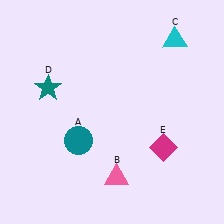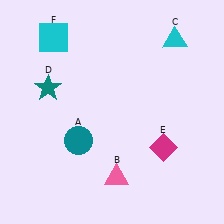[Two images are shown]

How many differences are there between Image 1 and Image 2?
There is 1 difference between the two images.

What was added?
A cyan square (F) was added in Image 2.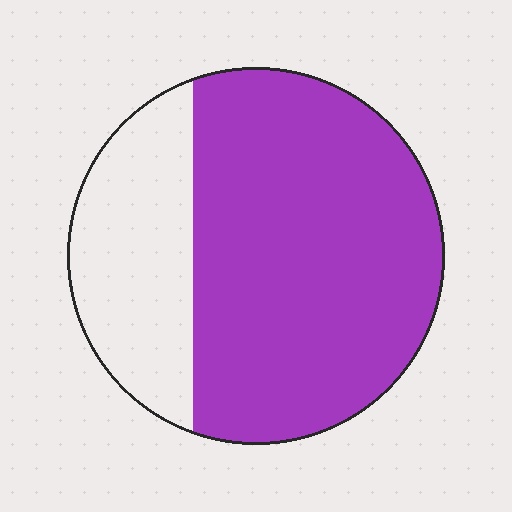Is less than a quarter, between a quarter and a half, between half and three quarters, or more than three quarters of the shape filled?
Between half and three quarters.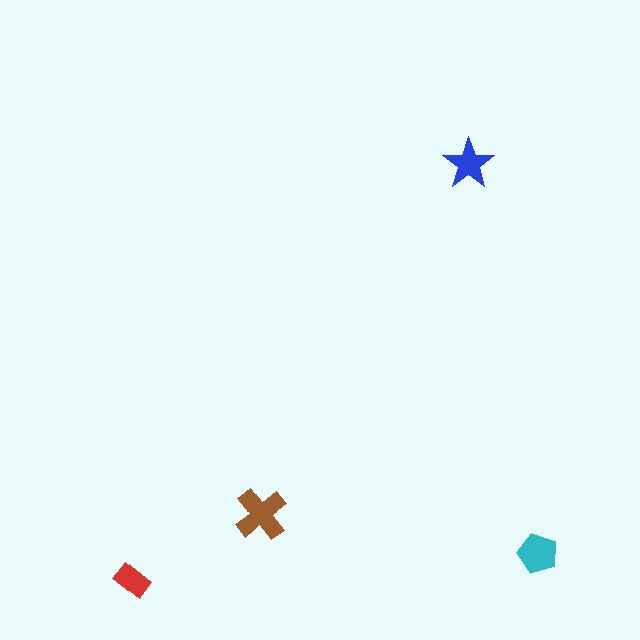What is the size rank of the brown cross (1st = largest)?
1st.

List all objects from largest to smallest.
The brown cross, the cyan pentagon, the blue star, the red rectangle.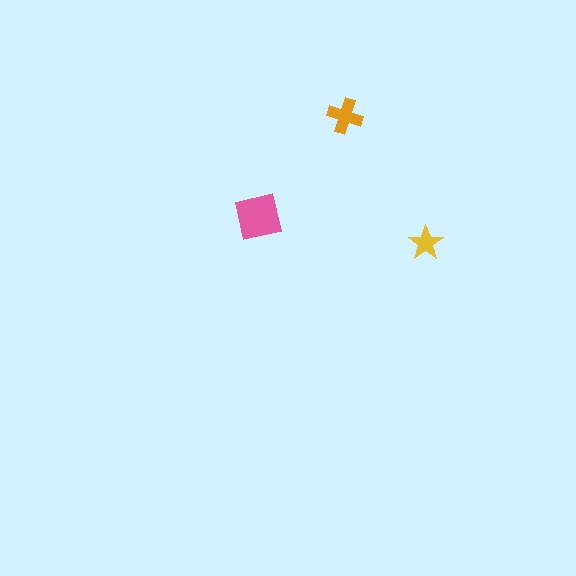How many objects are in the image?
There are 3 objects in the image.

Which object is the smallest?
The yellow star.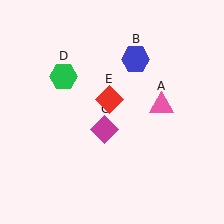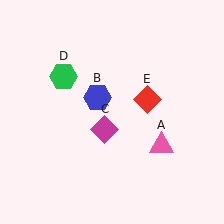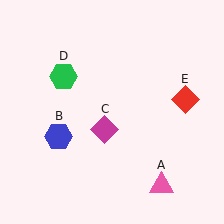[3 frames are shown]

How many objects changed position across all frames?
3 objects changed position: pink triangle (object A), blue hexagon (object B), red diamond (object E).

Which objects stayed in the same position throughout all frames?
Magenta diamond (object C) and green hexagon (object D) remained stationary.